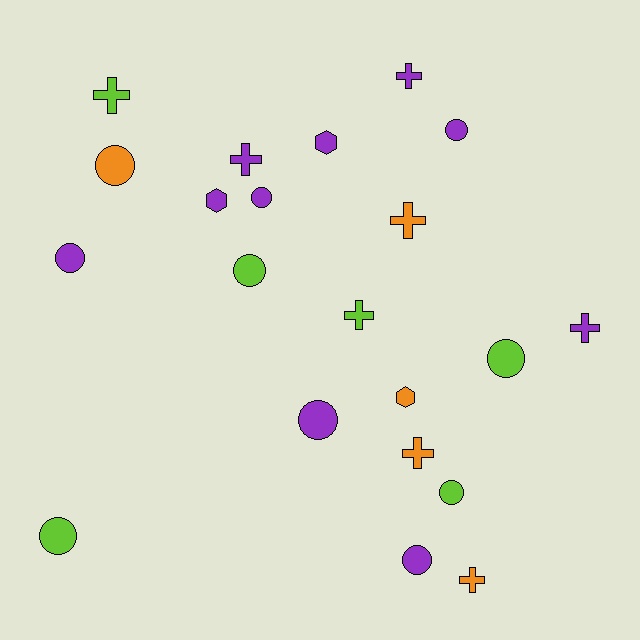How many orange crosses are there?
There are 3 orange crosses.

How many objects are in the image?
There are 21 objects.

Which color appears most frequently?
Purple, with 10 objects.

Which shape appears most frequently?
Circle, with 10 objects.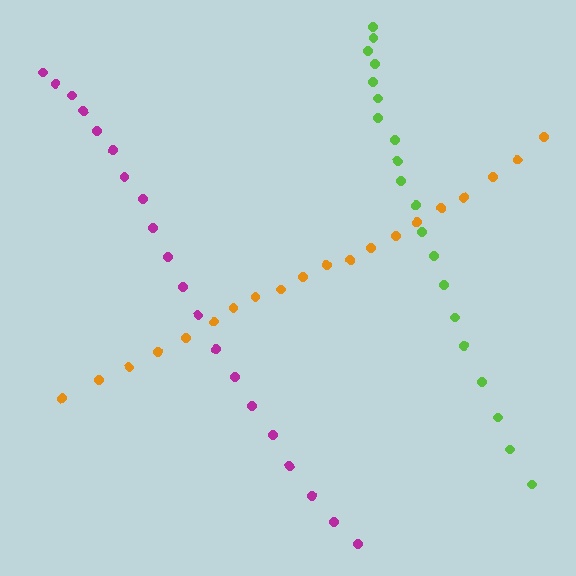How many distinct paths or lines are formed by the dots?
There are 3 distinct paths.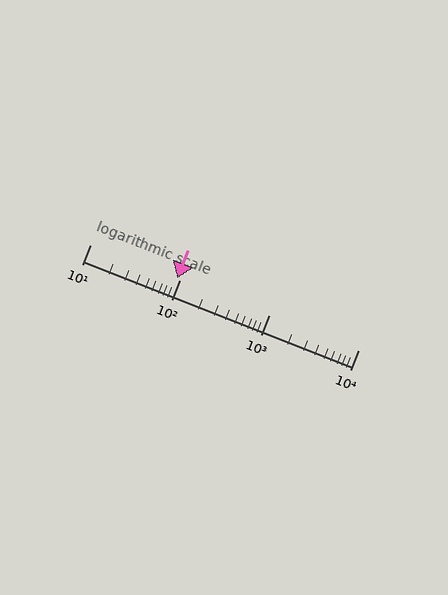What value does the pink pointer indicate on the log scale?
The pointer indicates approximately 95.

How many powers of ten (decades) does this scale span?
The scale spans 3 decades, from 10 to 10000.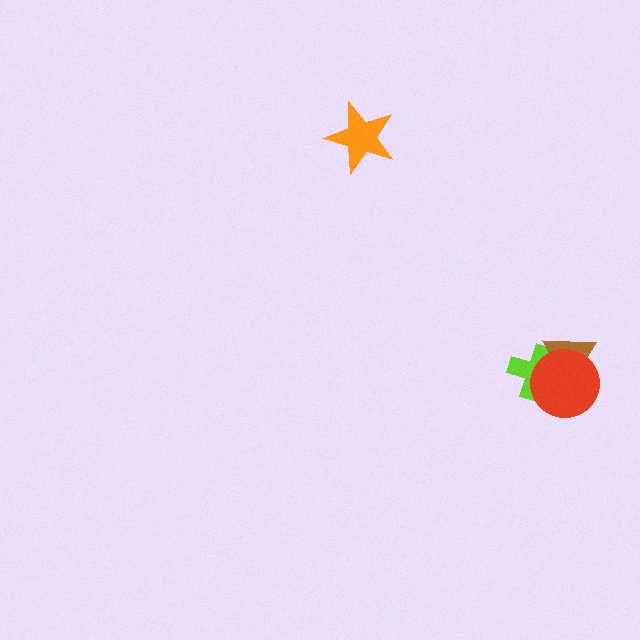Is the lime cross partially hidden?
Yes, it is partially covered by another shape.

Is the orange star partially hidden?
No, no other shape covers it.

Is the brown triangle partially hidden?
Yes, it is partially covered by another shape.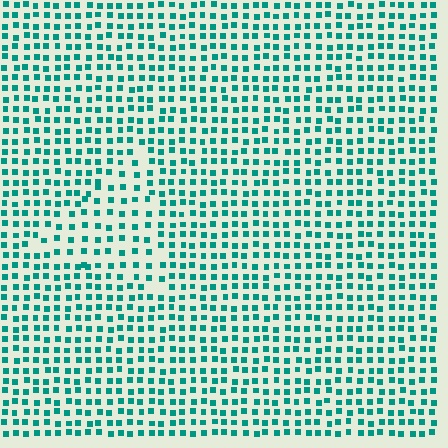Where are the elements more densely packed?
The elements are more densely packed outside the triangle boundary.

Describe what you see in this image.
The image contains small teal elements arranged at two different densities. A triangle-shaped region is visible where the elements are less densely packed than the surrounding area.